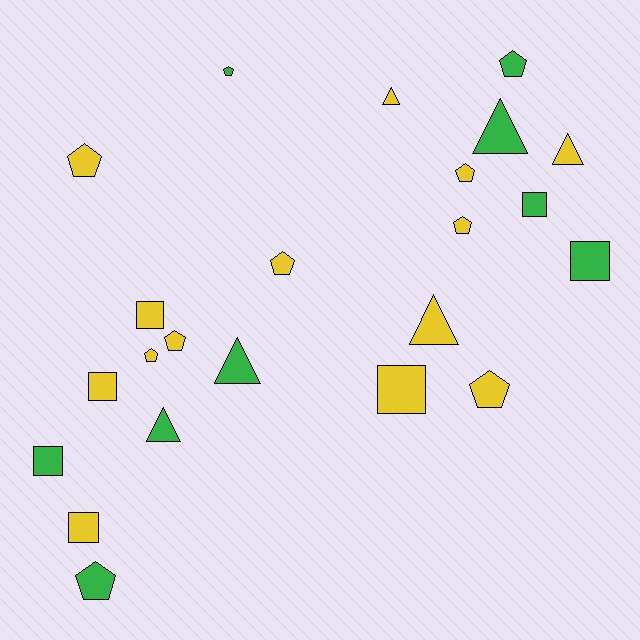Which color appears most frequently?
Yellow, with 14 objects.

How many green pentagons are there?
There are 3 green pentagons.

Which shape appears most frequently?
Pentagon, with 10 objects.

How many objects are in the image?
There are 23 objects.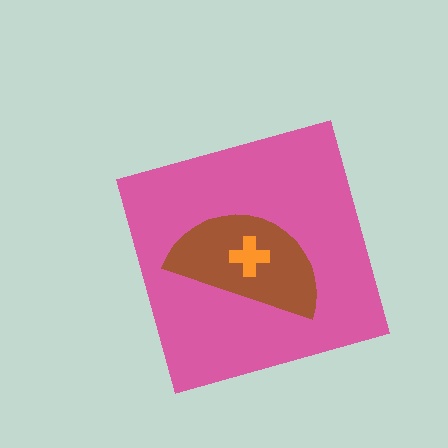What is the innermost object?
The orange cross.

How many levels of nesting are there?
3.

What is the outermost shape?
The pink diamond.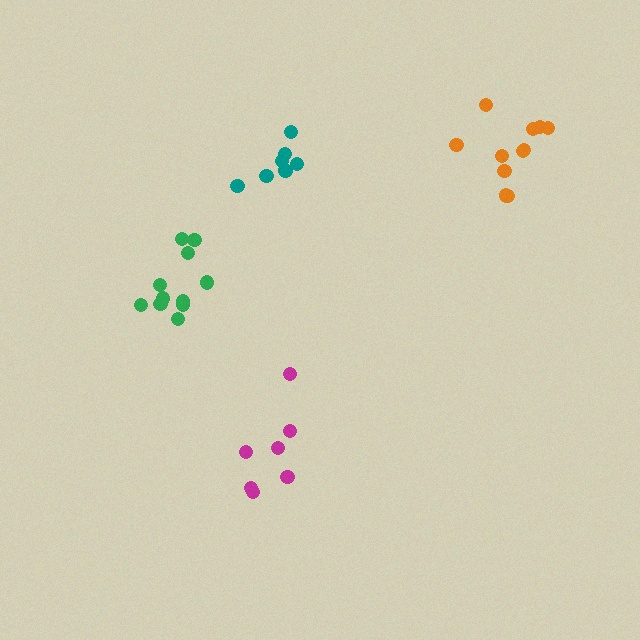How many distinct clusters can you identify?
There are 4 distinct clusters.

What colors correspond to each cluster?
The clusters are colored: magenta, green, teal, orange.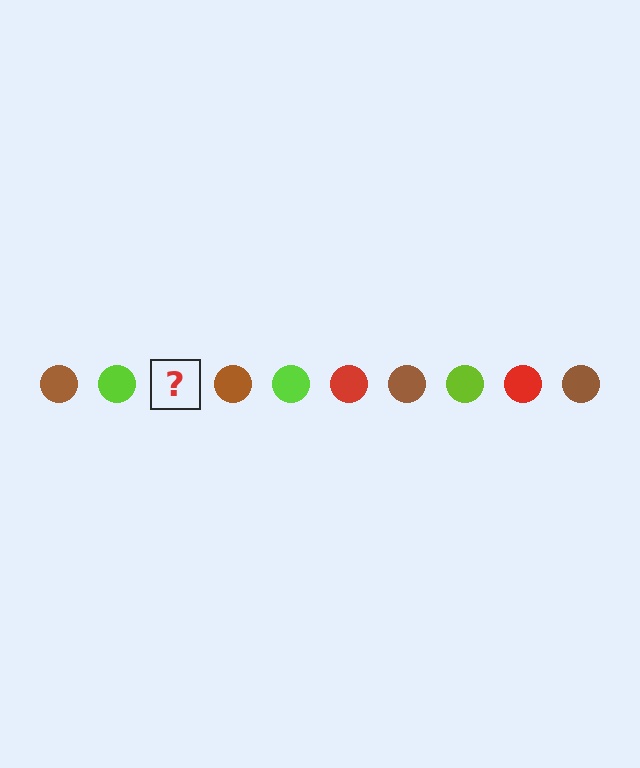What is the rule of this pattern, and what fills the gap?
The rule is that the pattern cycles through brown, lime, red circles. The gap should be filled with a red circle.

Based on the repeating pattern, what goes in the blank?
The blank should be a red circle.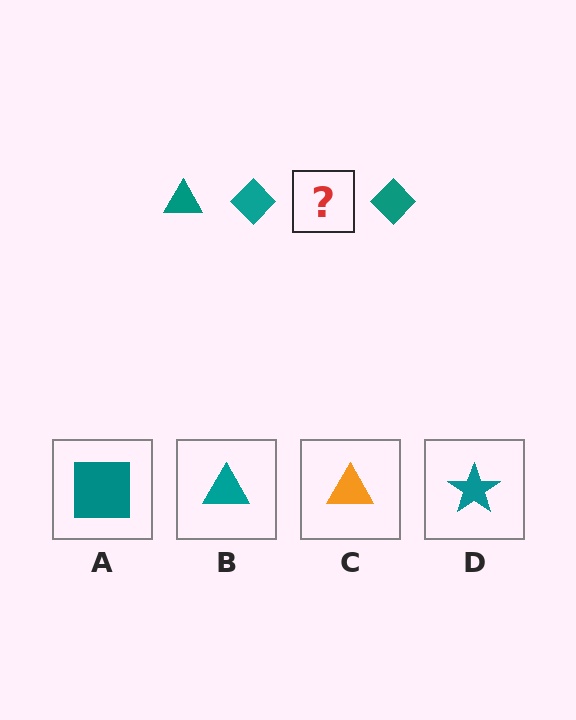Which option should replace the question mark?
Option B.